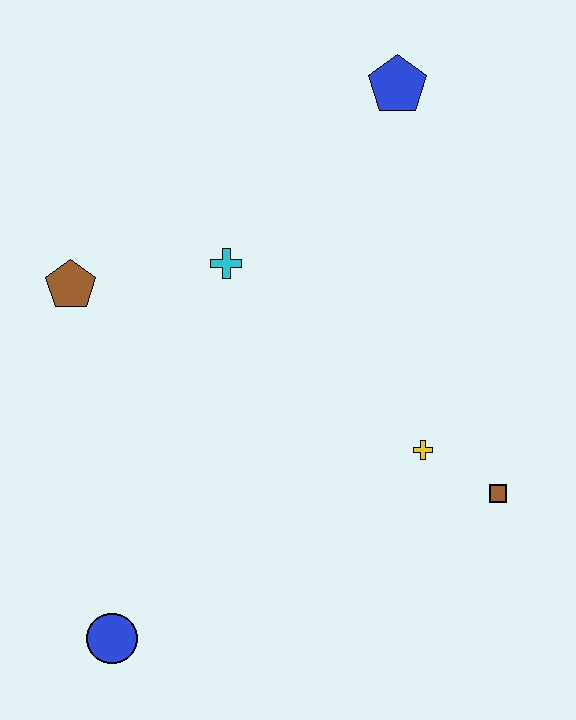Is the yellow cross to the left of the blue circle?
No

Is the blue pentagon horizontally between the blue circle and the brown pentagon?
No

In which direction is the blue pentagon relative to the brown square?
The blue pentagon is above the brown square.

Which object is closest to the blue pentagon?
The cyan cross is closest to the blue pentagon.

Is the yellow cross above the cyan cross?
No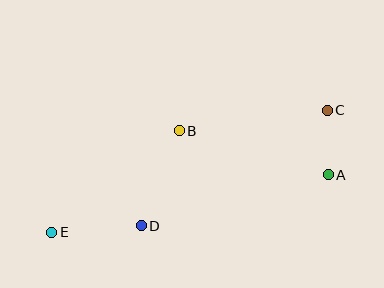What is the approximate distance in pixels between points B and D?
The distance between B and D is approximately 102 pixels.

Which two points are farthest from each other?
Points C and E are farthest from each other.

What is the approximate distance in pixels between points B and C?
The distance between B and C is approximately 149 pixels.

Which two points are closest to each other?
Points A and C are closest to each other.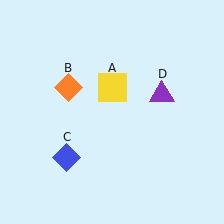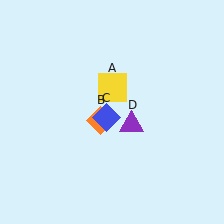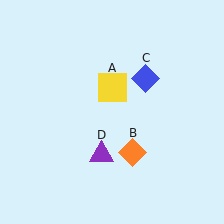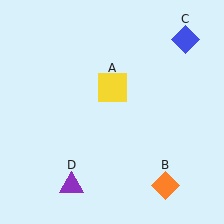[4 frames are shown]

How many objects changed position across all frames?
3 objects changed position: orange diamond (object B), blue diamond (object C), purple triangle (object D).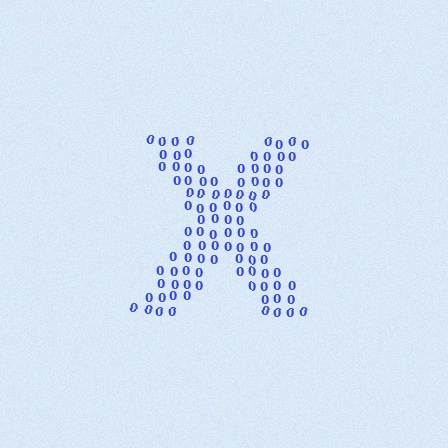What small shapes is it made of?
It is made of small digit 0's.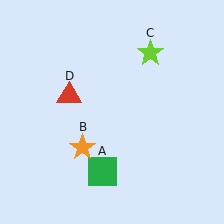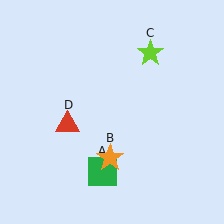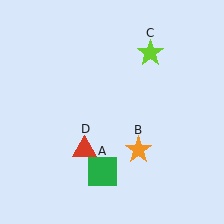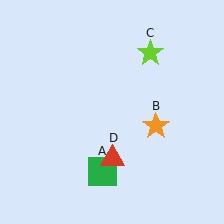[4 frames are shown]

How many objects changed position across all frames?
2 objects changed position: orange star (object B), red triangle (object D).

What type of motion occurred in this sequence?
The orange star (object B), red triangle (object D) rotated counterclockwise around the center of the scene.